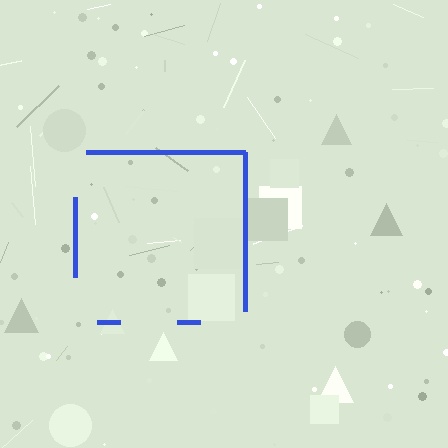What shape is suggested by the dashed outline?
The dashed outline suggests a square.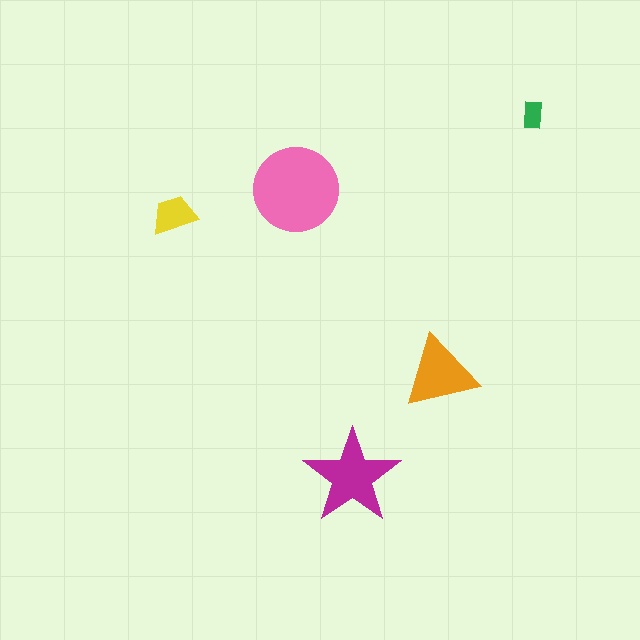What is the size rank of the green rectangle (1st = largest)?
5th.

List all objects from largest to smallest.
The pink circle, the magenta star, the orange triangle, the yellow trapezoid, the green rectangle.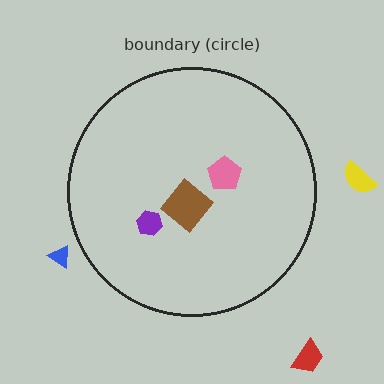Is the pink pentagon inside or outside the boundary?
Inside.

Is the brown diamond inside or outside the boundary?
Inside.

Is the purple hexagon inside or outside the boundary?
Inside.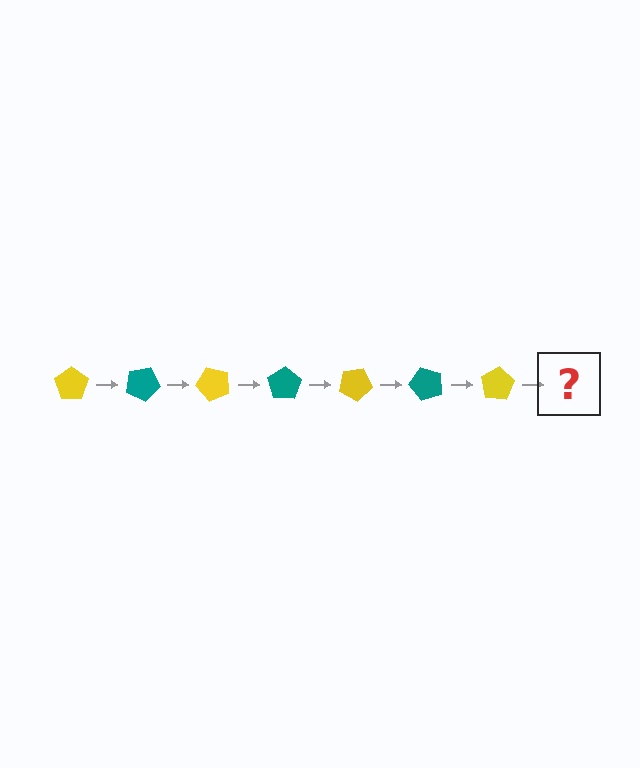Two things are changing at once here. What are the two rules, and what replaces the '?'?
The two rules are that it rotates 25 degrees each step and the color cycles through yellow and teal. The '?' should be a teal pentagon, rotated 175 degrees from the start.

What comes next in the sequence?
The next element should be a teal pentagon, rotated 175 degrees from the start.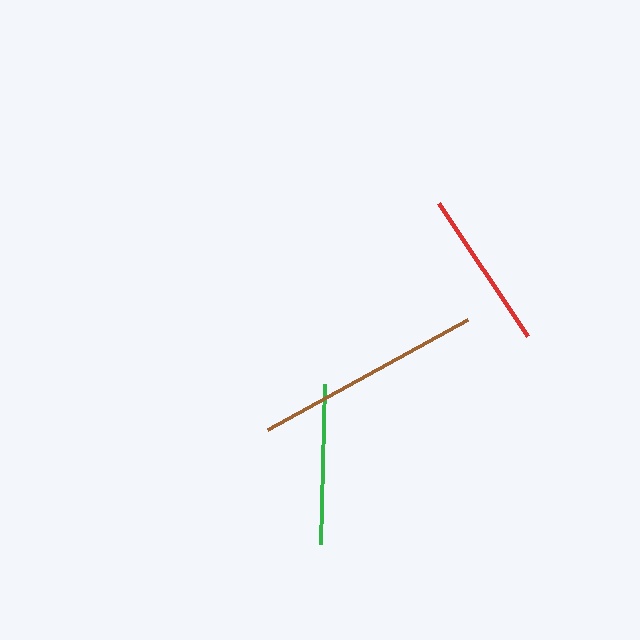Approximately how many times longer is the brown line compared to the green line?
The brown line is approximately 1.4 times the length of the green line.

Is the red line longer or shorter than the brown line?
The brown line is longer than the red line.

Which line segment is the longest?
The brown line is the longest at approximately 228 pixels.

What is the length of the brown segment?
The brown segment is approximately 228 pixels long.